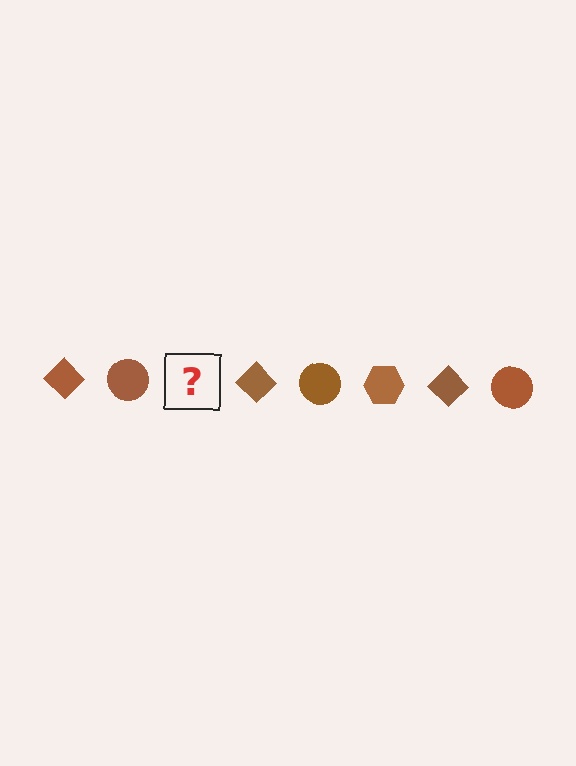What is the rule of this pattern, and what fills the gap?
The rule is that the pattern cycles through diamond, circle, hexagon shapes in brown. The gap should be filled with a brown hexagon.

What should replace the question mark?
The question mark should be replaced with a brown hexagon.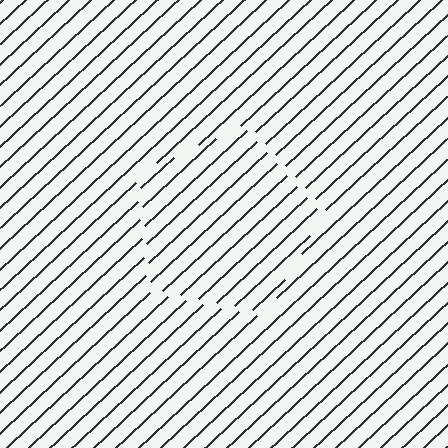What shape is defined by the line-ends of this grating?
An illusory pentagon. The interior of the shape contains the same grating, shifted by half a period — the contour is defined by the phase discontinuity where line-ends from the inner and outer gratings abut.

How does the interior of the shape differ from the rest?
The interior of the shape contains the same grating, shifted by half a period — the contour is defined by the phase discontinuity where line-ends from the inner and outer gratings abut.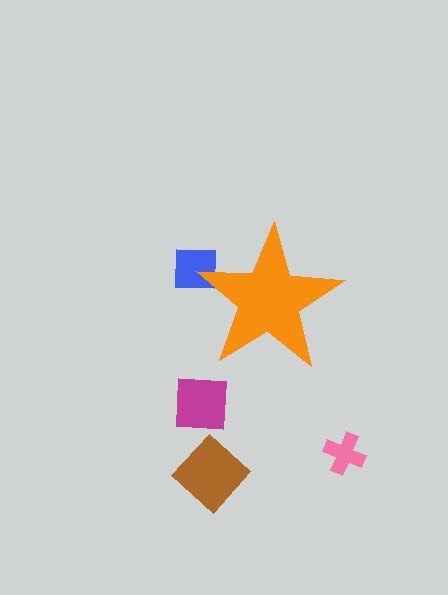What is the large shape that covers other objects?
An orange star.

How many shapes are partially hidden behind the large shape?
1 shape is partially hidden.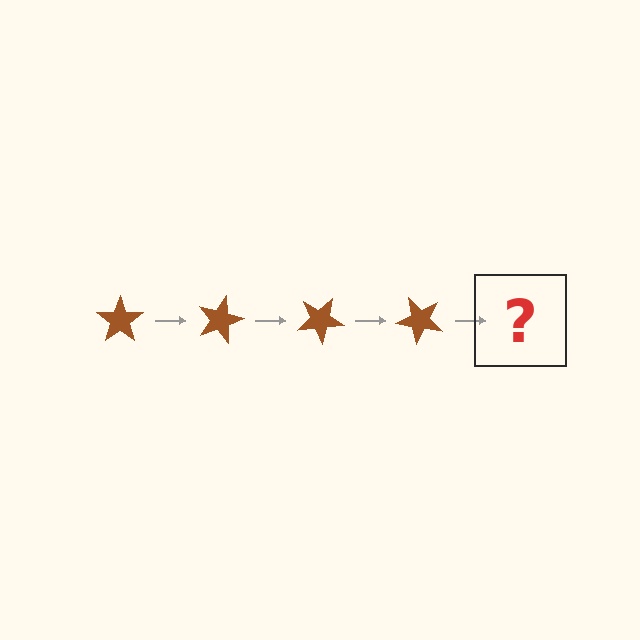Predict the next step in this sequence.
The next step is a brown star rotated 60 degrees.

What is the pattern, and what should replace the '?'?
The pattern is that the star rotates 15 degrees each step. The '?' should be a brown star rotated 60 degrees.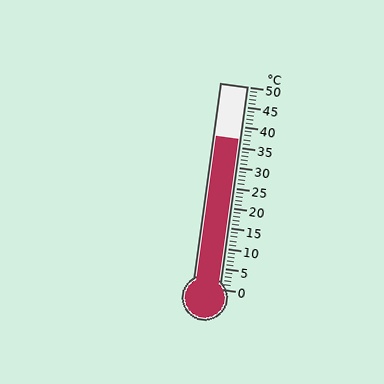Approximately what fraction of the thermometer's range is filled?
The thermometer is filled to approximately 75% of its range.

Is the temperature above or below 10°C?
The temperature is above 10°C.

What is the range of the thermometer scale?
The thermometer scale ranges from 0°C to 50°C.